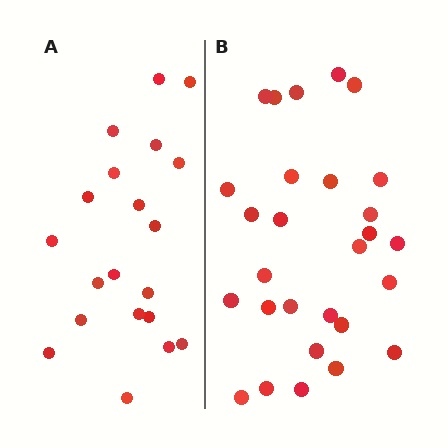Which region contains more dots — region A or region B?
Region B (the right region) has more dots.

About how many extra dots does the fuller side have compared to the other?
Region B has roughly 8 or so more dots than region A.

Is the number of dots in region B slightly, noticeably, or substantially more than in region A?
Region B has noticeably more, but not dramatically so. The ratio is roughly 1.4 to 1.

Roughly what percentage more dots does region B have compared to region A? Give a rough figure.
About 40% more.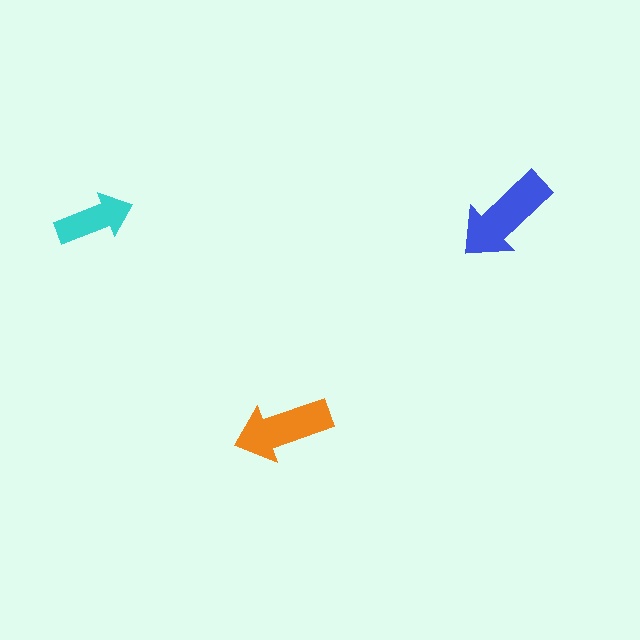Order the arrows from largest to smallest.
the blue one, the orange one, the cyan one.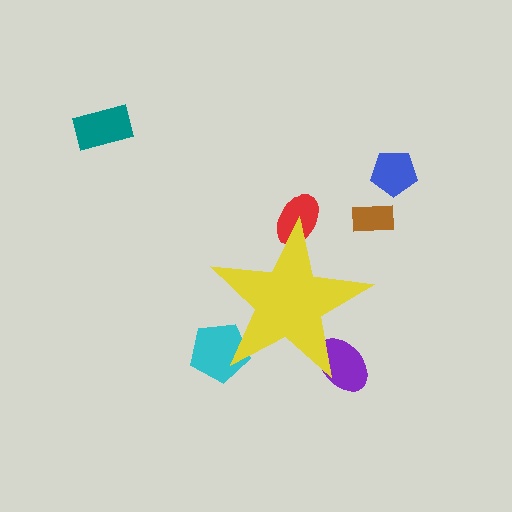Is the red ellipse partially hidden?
Yes, the red ellipse is partially hidden behind the yellow star.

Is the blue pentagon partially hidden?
No, the blue pentagon is fully visible.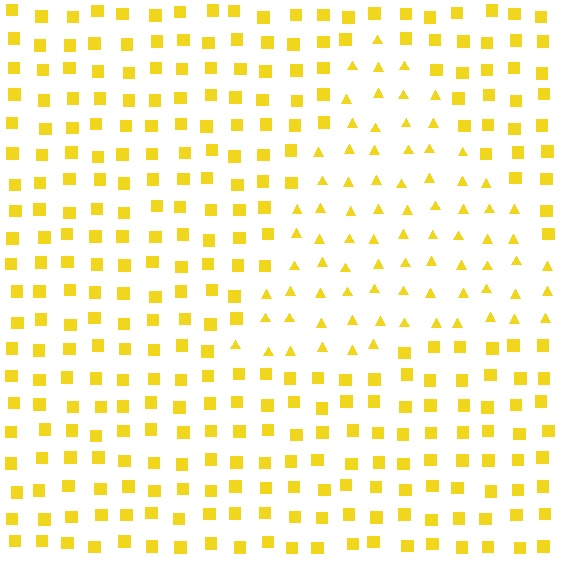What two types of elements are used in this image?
The image uses triangles inside the triangle region and squares outside it.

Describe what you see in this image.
The image is filled with small yellow elements arranged in a uniform grid. A triangle-shaped region contains triangles, while the surrounding area contains squares. The boundary is defined purely by the change in element shape.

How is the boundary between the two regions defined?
The boundary is defined by a change in element shape: triangles inside vs. squares outside. All elements share the same color and spacing.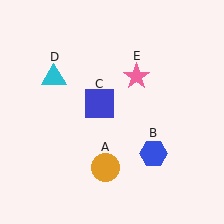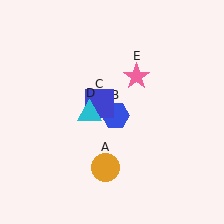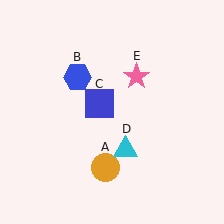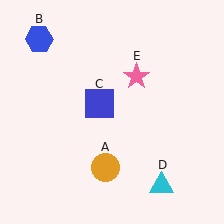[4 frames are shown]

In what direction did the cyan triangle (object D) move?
The cyan triangle (object D) moved down and to the right.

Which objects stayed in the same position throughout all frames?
Orange circle (object A) and blue square (object C) and pink star (object E) remained stationary.